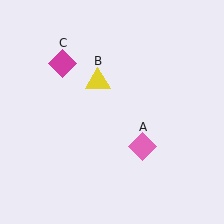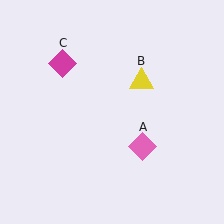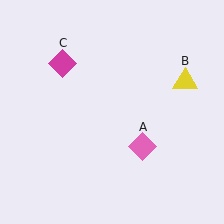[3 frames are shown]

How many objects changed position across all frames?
1 object changed position: yellow triangle (object B).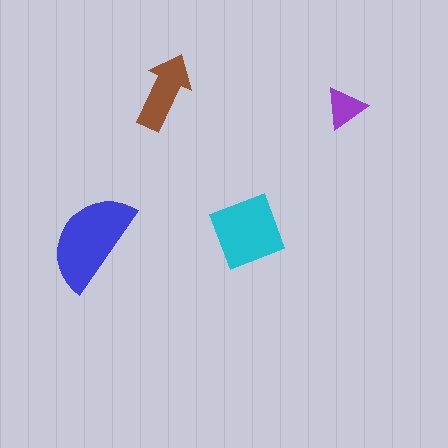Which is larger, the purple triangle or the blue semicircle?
The blue semicircle.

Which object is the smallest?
The purple triangle.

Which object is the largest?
The blue semicircle.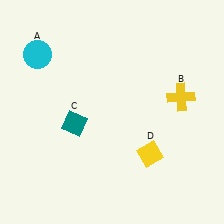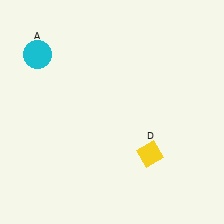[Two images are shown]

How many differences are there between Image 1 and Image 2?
There are 2 differences between the two images.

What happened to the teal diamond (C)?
The teal diamond (C) was removed in Image 2. It was in the bottom-left area of Image 1.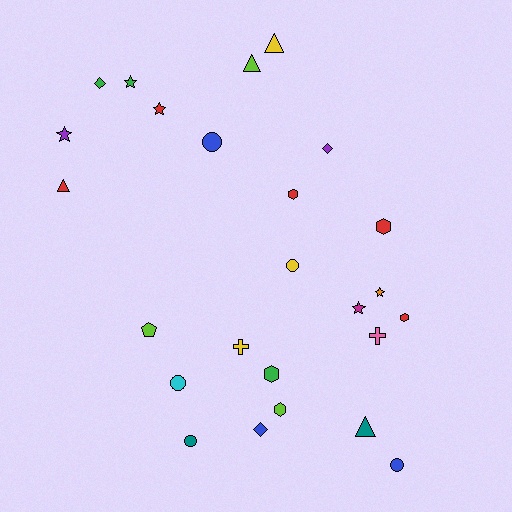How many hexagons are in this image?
There are 5 hexagons.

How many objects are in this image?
There are 25 objects.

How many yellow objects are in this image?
There are 3 yellow objects.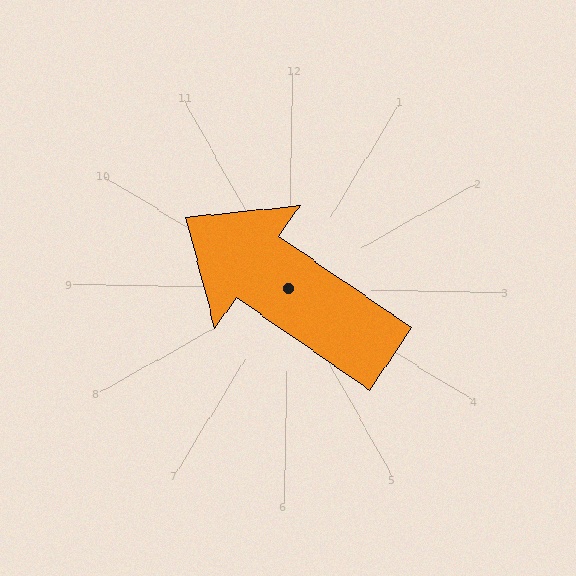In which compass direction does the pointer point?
Northwest.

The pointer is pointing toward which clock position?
Roughly 10 o'clock.